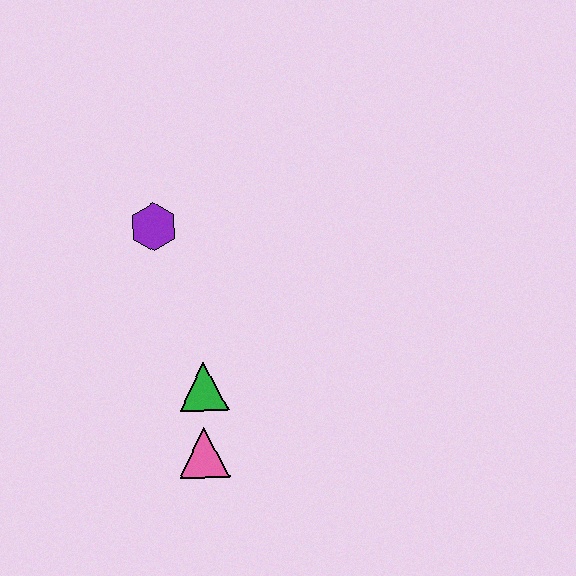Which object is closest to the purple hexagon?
The green triangle is closest to the purple hexagon.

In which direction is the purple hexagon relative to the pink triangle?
The purple hexagon is above the pink triangle.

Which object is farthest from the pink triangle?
The purple hexagon is farthest from the pink triangle.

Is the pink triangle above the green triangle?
No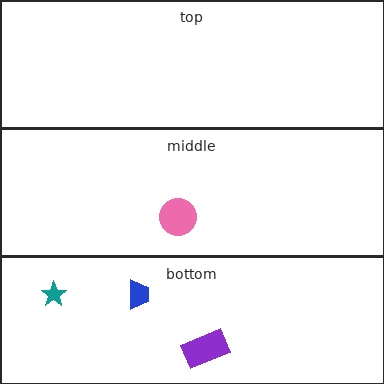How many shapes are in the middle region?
1.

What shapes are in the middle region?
The pink circle.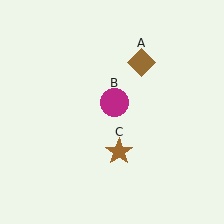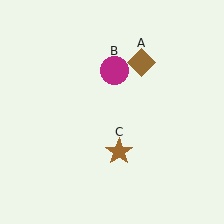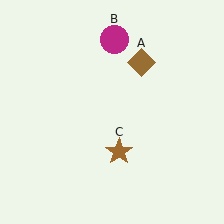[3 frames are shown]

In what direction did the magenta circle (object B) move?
The magenta circle (object B) moved up.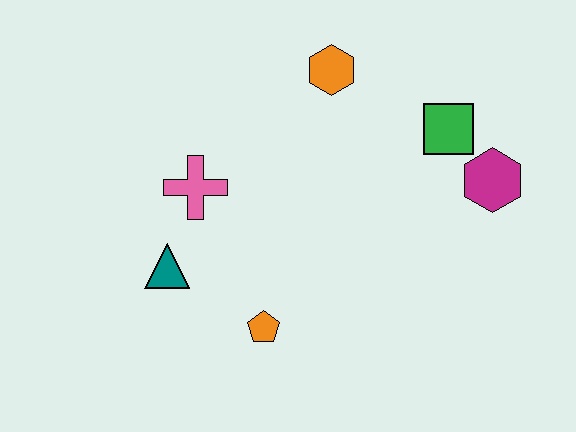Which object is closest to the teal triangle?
The pink cross is closest to the teal triangle.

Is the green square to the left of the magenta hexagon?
Yes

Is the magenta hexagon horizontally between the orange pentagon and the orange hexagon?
No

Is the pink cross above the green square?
No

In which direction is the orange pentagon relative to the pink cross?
The orange pentagon is below the pink cross.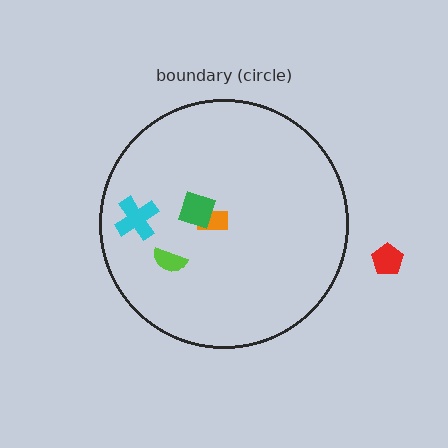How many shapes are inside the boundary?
4 inside, 1 outside.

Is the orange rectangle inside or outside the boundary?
Inside.